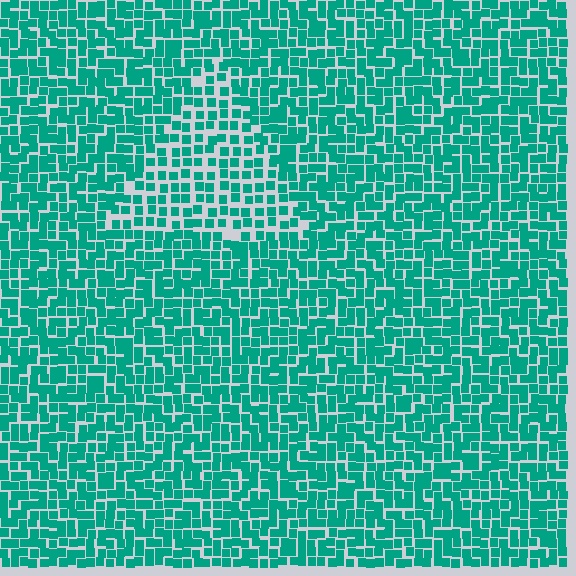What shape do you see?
I see a triangle.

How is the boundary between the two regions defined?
The boundary is defined by a change in element density (approximately 1.6x ratio). All elements are the same color, size, and shape.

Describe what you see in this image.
The image contains small teal elements arranged at two different densities. A triangle-shaped region is visible where the elements are less densely packed than the surrounding area.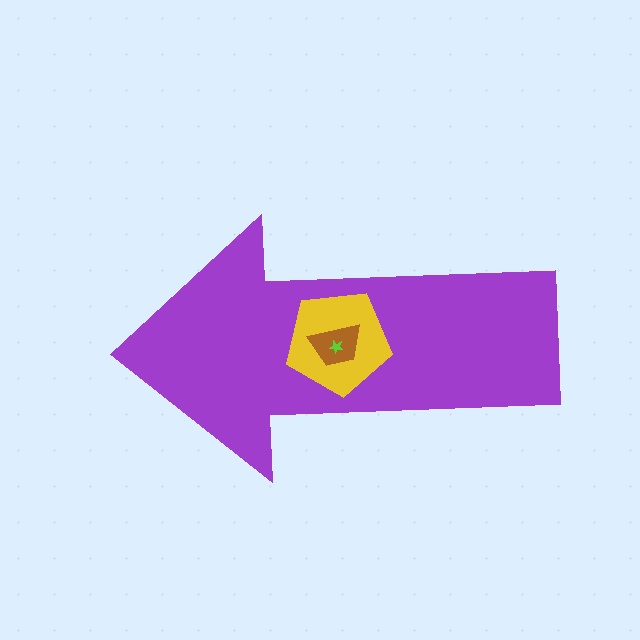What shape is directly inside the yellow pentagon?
The brown trapezoid.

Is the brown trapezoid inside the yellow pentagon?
Yes.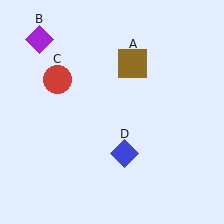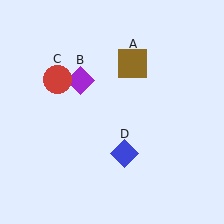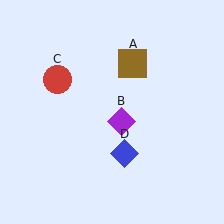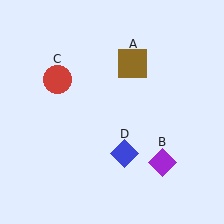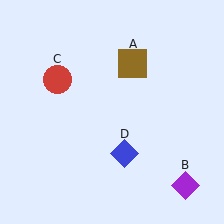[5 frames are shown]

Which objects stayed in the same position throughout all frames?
Brown square (object A) and red circle (object C) and blue diamond (object D) remained stationary.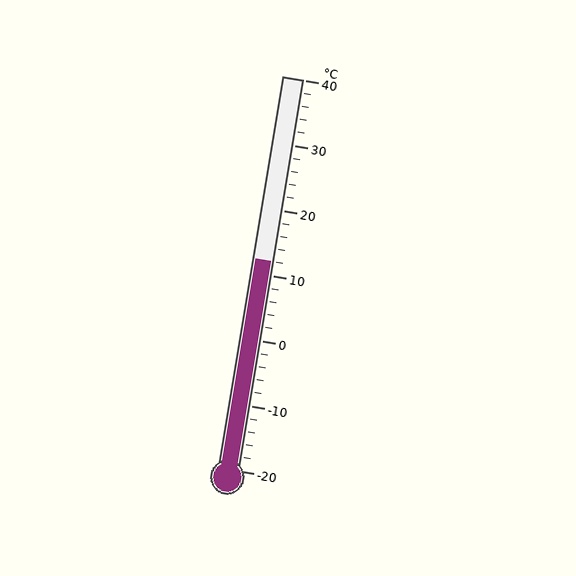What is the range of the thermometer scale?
The thermometer scale ranges from -20°C to 40°C.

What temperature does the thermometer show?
The thermometer shows approximately 12°C.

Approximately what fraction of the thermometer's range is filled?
The thermometer is filled to approximately 55% of its range.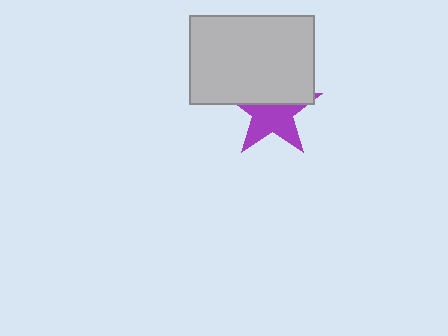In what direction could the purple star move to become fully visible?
The purple star could move down. That would shift it out from behind the light gray rectangle entirely.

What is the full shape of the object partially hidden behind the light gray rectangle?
The partially hidden object is a purple star.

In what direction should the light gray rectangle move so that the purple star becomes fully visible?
The light gray rectangle should move up. That is the shortest direction to clear the overlap and leave the purple star fully visible.